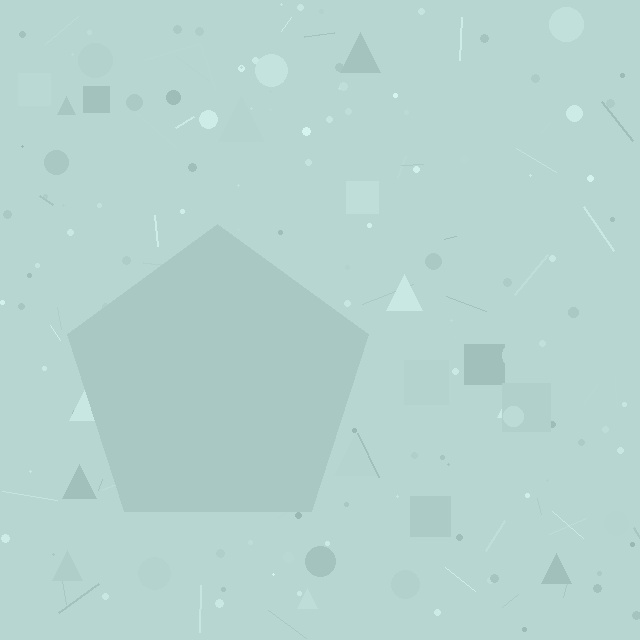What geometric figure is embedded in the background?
A pentagon is embedded in the background.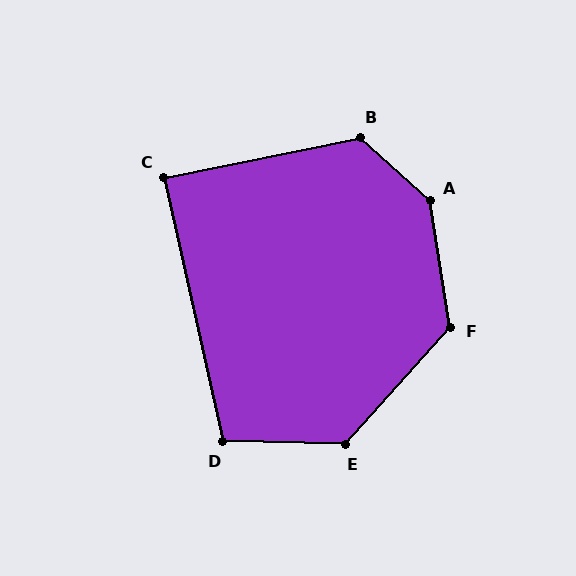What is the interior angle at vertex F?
Approximately 129 degrees (obtuse).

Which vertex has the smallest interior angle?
C, at approximately 89 degrees.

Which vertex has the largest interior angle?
A, at approximately 141 degrees.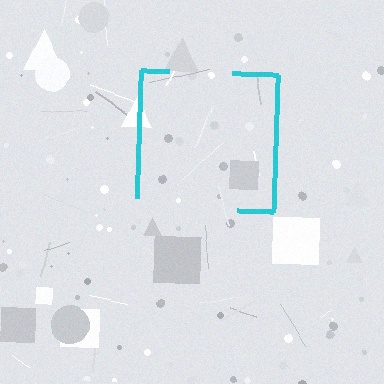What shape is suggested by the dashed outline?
The dashed outline suggests a square.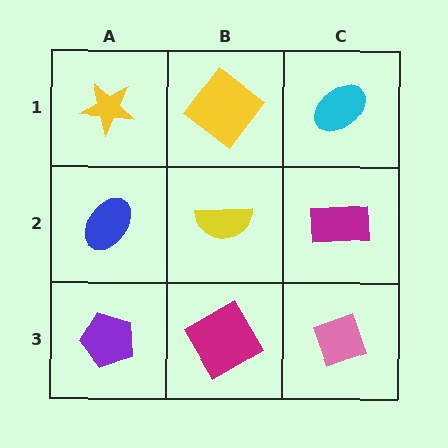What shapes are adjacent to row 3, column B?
A yellow semicircle (row 2, column B), a purple pentagon (row 3, column A), a pink diamond (row 3, column C).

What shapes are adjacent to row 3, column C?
A magenta rectangle (row 2, column C), a magenta diamond (row 3, column B).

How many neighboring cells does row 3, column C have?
2.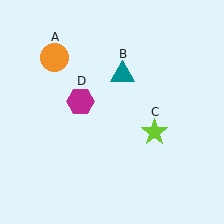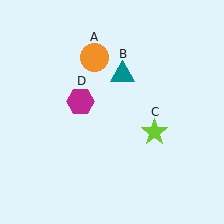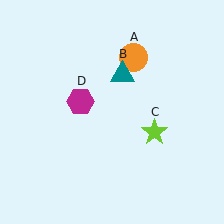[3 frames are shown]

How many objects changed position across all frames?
1 object changed position: orange circle (object A).